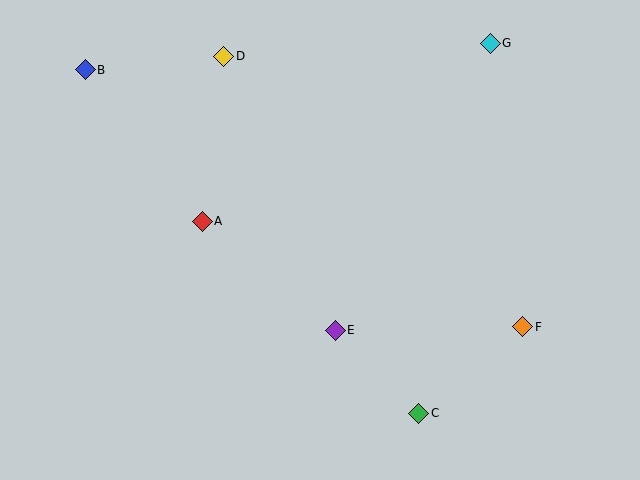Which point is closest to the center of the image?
Point E at (335, 330) is closest to the center.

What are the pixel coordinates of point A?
Point A is at (202, 221).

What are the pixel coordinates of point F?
Point F is at (523, 327).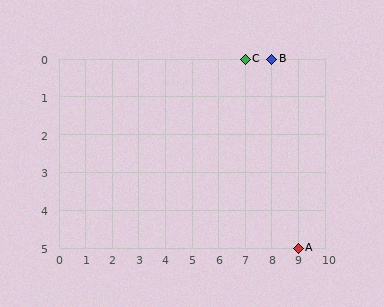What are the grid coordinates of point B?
Point B is at grid coordinates (8, 0).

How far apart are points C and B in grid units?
Points C and B are 1 column apart.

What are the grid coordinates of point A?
Point A is at grid coordinates (9, 5).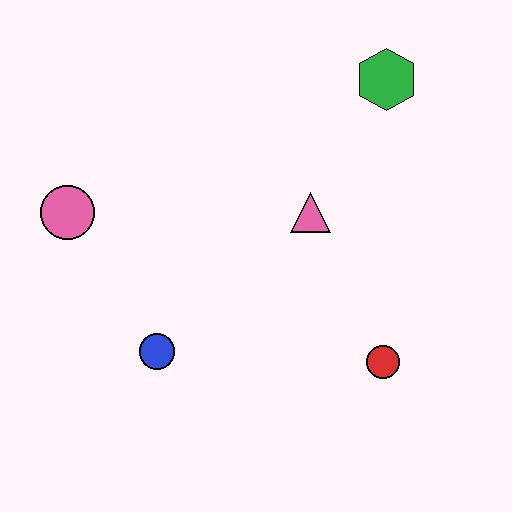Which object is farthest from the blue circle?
The green hexagon is farthest from the blue circle.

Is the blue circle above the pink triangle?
No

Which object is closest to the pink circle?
The blue circle is closest to the pink circle.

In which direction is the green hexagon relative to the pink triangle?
The green hexagon is above the pink triangle.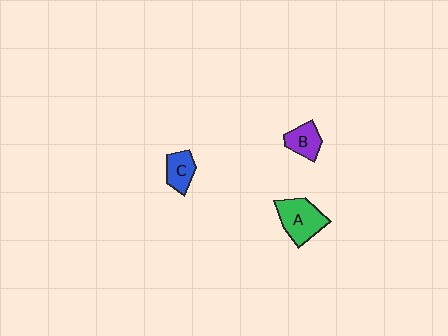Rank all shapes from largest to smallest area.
From largest to smallest: A (green), B (purple), C (blue).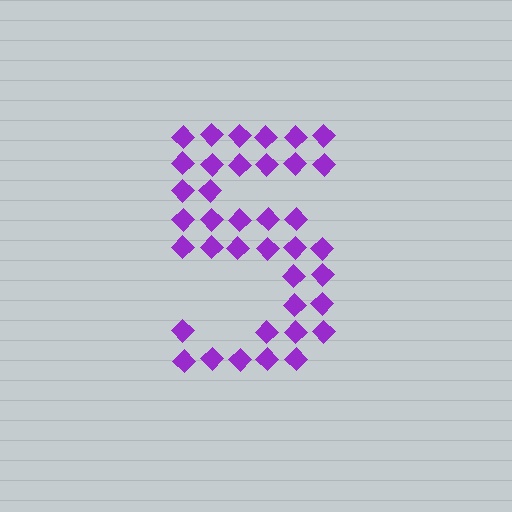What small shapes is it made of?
It is made of small diamonds.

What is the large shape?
The large shape is the digit 5.